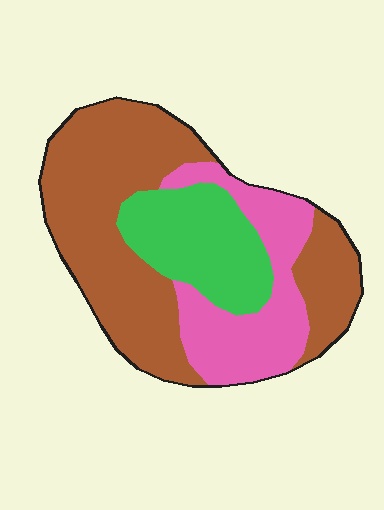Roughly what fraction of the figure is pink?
Pink covers 25% of the figure.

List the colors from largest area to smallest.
From largest to smallest: brown, pink, green.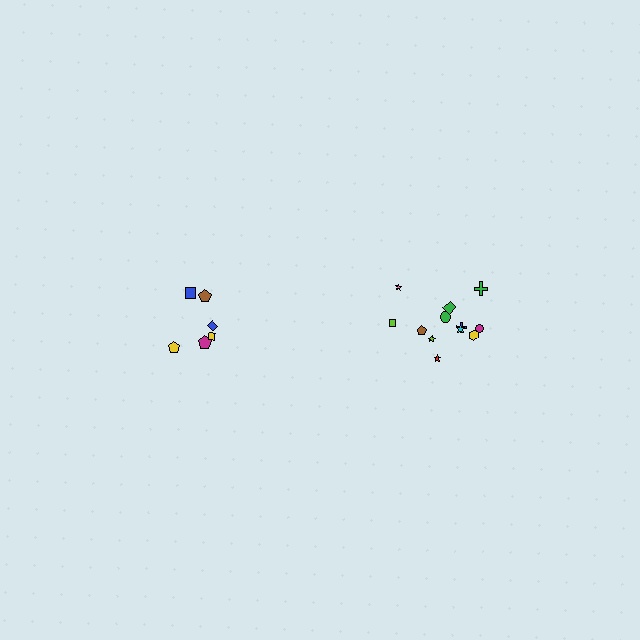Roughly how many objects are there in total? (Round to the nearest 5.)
Roughly 20 objects in total.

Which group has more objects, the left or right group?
The right group.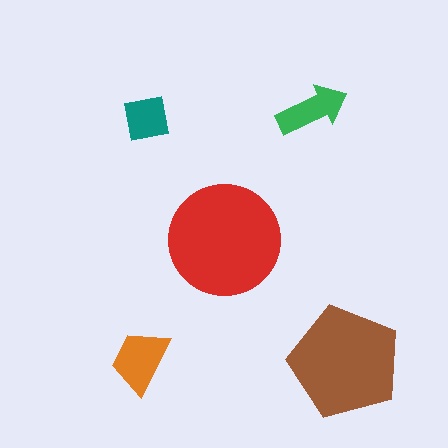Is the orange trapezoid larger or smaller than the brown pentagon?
Smaller.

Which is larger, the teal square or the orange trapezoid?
The orange trapezoid.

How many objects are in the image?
There are 5 objects in the image.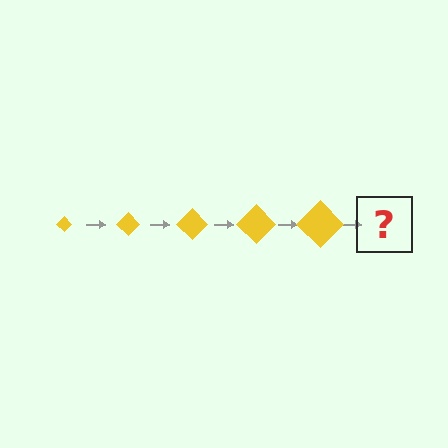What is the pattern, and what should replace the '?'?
The pattern is that the diamond gets progressively larger each step. The '?' should be a yellow diamond, larger than the previous one.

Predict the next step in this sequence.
The next step is a yellow diamond, larger than the previous one.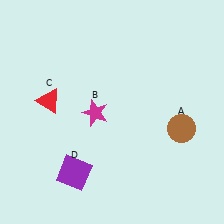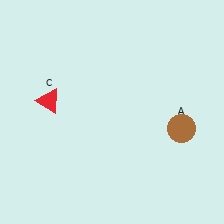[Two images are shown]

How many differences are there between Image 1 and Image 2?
There are 2 differences between the two images.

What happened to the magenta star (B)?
The magenta star (B) was removed in Image 2. It was in the bottom-left area of Image 1.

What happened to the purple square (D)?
The purple square (D) was removed in Image 2. It was in the bottom-left area of Image 1.